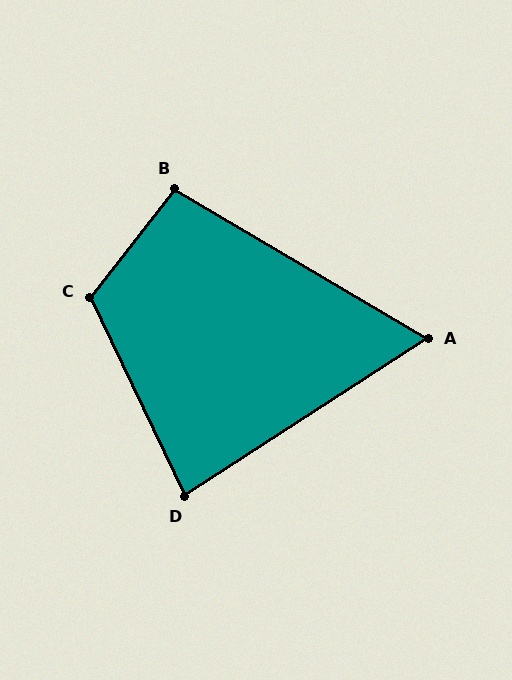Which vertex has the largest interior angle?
C, at approximately 116 degrees.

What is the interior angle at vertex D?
Approximately 83 degrees (acute).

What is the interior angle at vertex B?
Approximately 97 degrees (obtuse).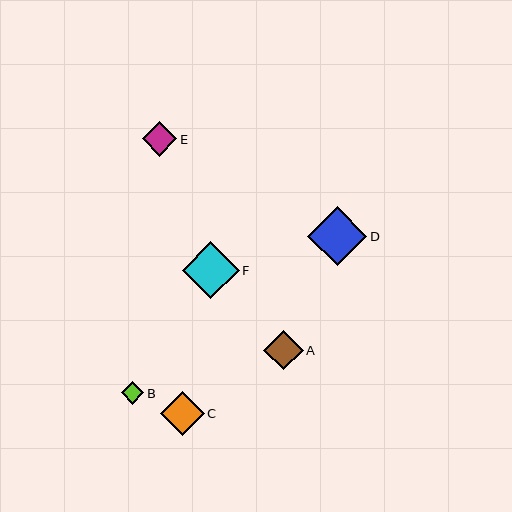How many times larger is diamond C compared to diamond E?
Diamond C is approximately 1.3 times the size of diamond E.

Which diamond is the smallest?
Diamond B is the smallest with a size of approximately 23 pixels.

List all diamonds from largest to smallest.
From largest to smallest: D, F, C, A, E, B.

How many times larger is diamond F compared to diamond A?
Diamond F is approximately 1.4 times the size of diamond A.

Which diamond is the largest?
Diamond D is the largest with a size of approximately 59 pixels.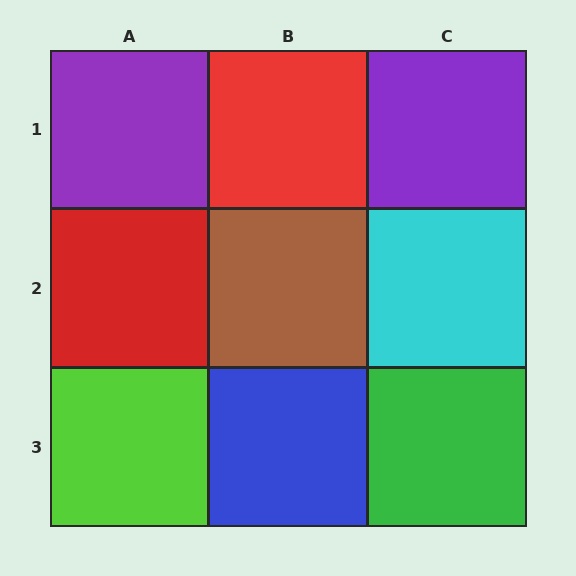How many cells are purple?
2 cells are purple.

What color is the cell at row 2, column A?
Red.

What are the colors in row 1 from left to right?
Purple, red, purple.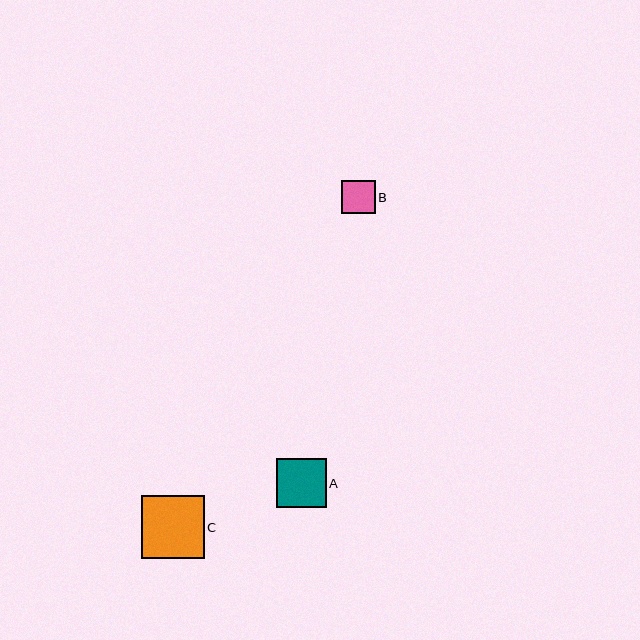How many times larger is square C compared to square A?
Square C is approximately 1.3 times the size of square A.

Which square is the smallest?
Square B is the smallest with a size of approximately 33 pixels.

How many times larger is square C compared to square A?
Square C is approximately 1.3 times the size of square A.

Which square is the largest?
Square C is the largest with a size of approximately 63 pixels.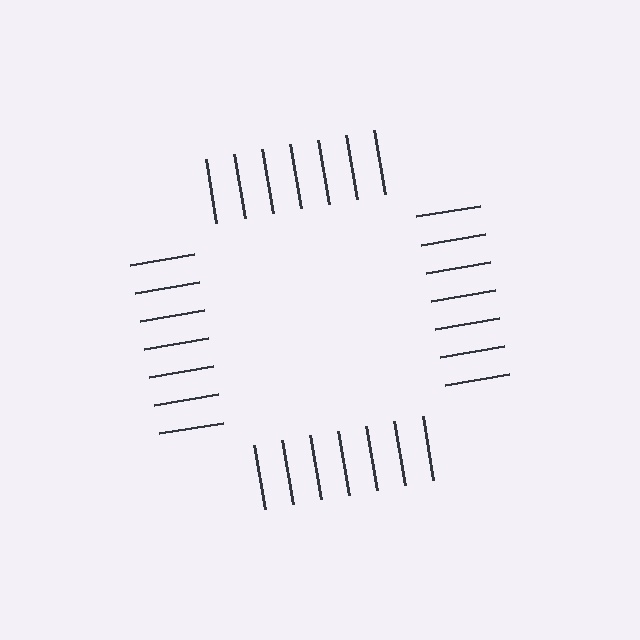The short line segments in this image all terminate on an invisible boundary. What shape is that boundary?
An illusory square — the line segments terminate on its edges but no continuous stroke is drawn.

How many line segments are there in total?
28 — 7 along each of the 4 edges.